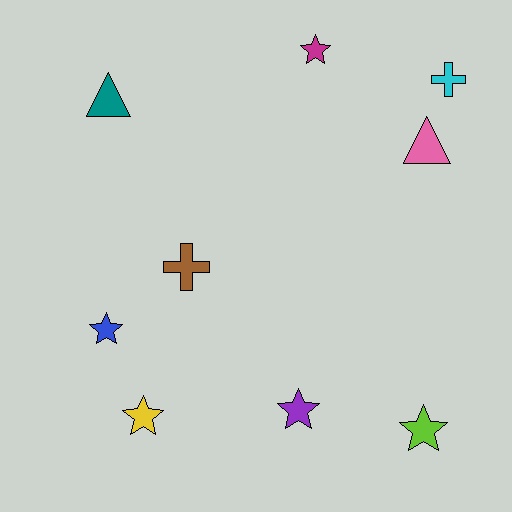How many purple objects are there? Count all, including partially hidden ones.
There is 1 purple object.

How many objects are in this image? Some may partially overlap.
There are 9 objects.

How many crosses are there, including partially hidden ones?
There are 2 crosses.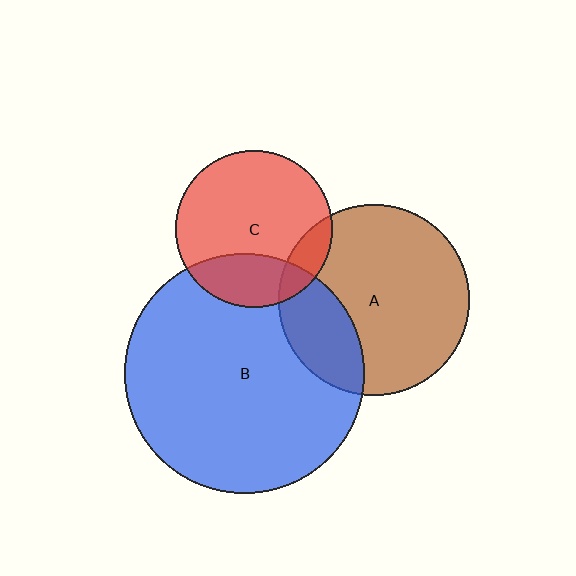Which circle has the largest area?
Circle B (blue).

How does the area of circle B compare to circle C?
Approximately 2.3 times.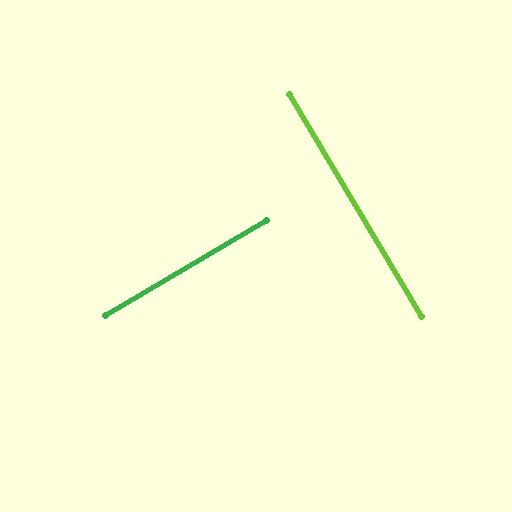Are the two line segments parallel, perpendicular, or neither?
Perpendicular — they meet at approximately 90°.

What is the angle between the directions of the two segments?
Approximately 90 degrees.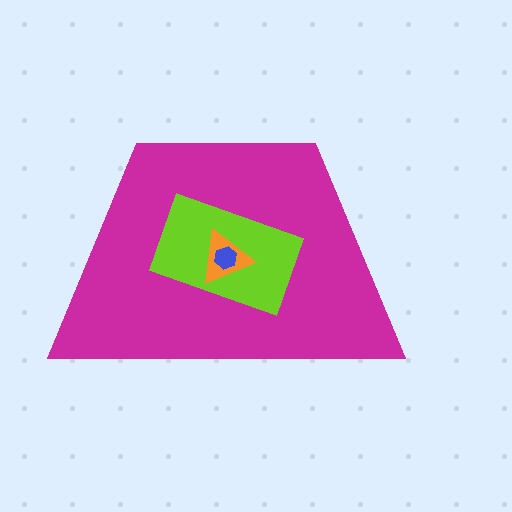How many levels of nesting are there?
4.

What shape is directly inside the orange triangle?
The blue hexagon.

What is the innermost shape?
The blue hexagon.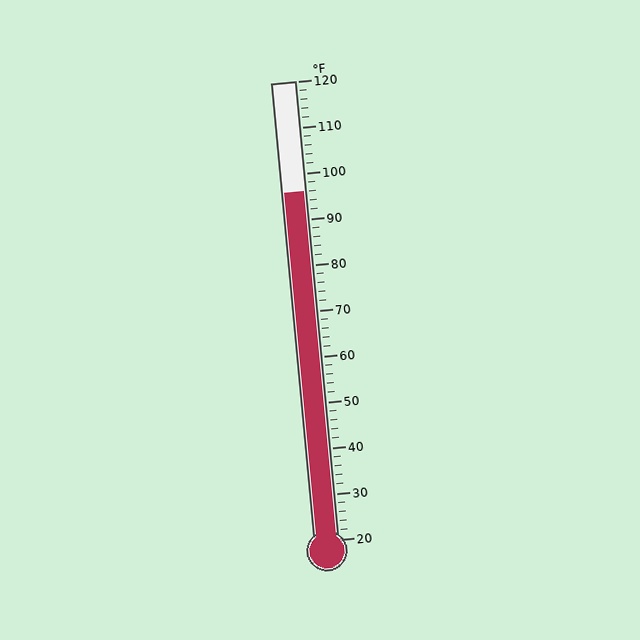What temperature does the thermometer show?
The thermometer shows approximately 96°F.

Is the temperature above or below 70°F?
The temperature is above 70°F.